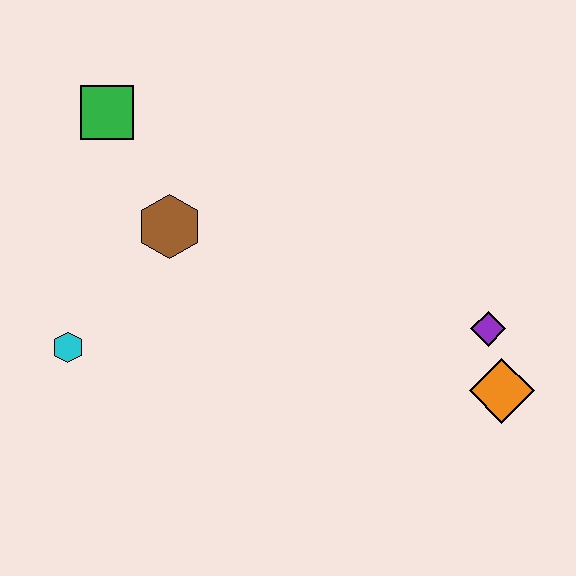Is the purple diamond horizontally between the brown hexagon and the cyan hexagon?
No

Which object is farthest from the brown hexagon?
The orange diamond is farthest from the brown hexagon.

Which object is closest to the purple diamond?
The orange diamond is closest to the purple diamond.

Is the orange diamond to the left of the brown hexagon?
No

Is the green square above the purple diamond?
Yes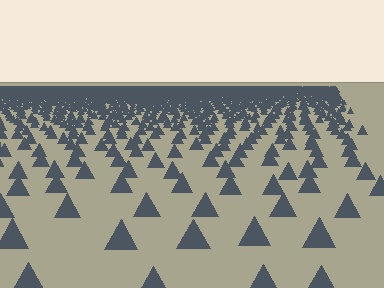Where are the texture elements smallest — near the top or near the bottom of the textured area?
Near the top.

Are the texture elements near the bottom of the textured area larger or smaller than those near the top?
Larger. Near the bottom, elements are closer to the viewer and appear at a bigger on-screen size.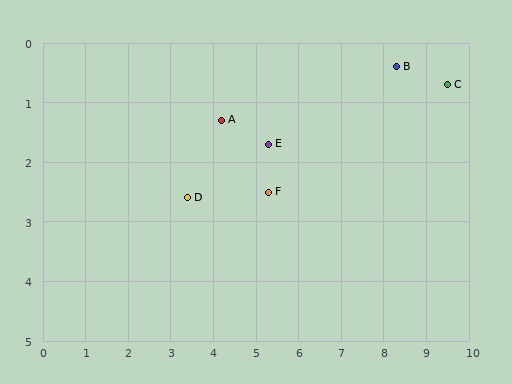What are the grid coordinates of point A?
Point A is at approximately (4.2, 1.3).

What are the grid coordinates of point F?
Point F is at approximately (5.3, 2.5).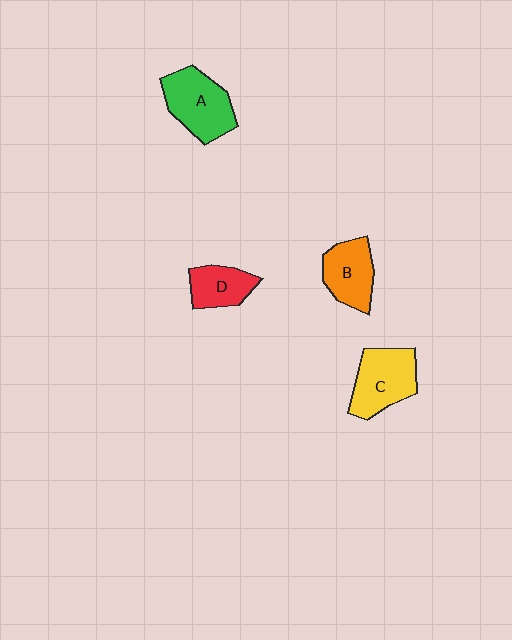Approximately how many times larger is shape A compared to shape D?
Approximately 1.5 times.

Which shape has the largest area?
Shape A (green).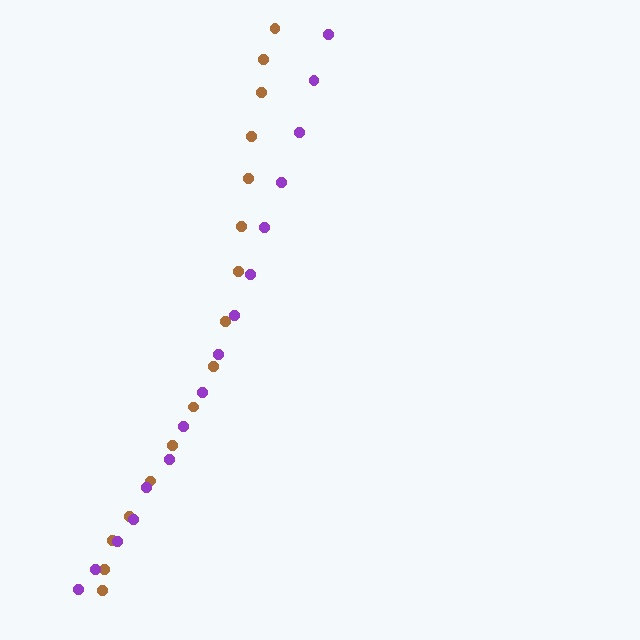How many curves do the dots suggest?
There are 2 distinct paths.